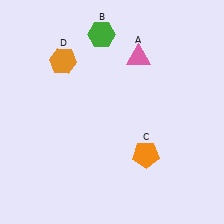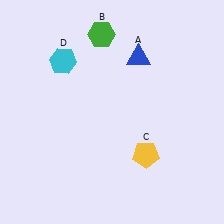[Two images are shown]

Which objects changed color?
A changed from pink to blue. C changed from orange to yellow. D changed from orange to cyan.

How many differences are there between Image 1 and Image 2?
There are 3 differences between the two images.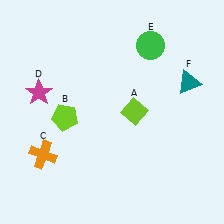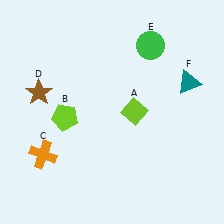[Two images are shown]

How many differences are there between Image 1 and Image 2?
There is 1 difference between the two images.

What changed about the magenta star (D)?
In Image 1, D is magenta. In Image 2, it changed to brown.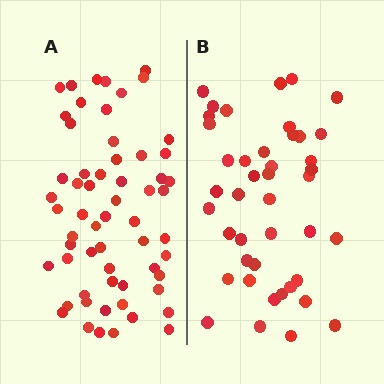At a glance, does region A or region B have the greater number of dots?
Region A (the left region) has more dots.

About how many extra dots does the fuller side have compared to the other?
Region A has approximately 15 more dots than region B.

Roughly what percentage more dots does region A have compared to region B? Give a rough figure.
About 40% more.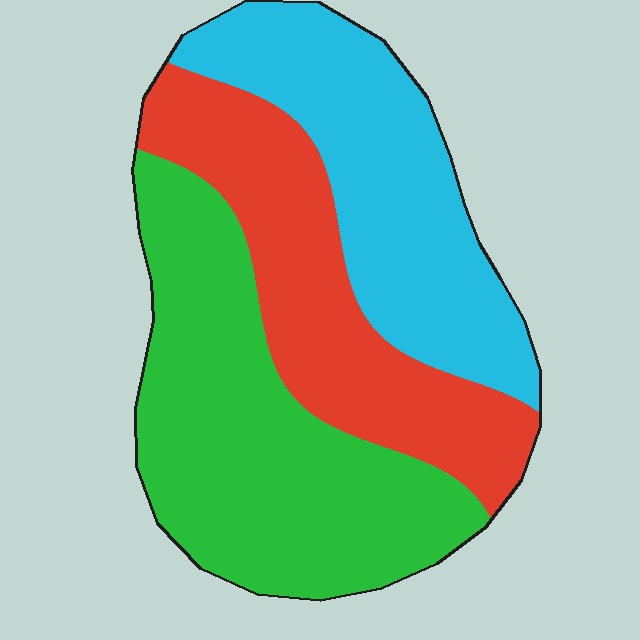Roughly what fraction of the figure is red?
Red covers 29% of the figure.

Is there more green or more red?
Green.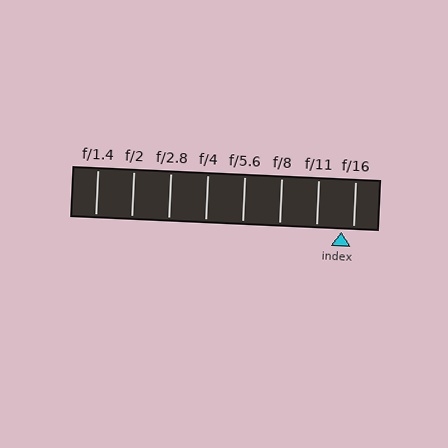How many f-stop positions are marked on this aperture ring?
There are 8 f-stop positions marked.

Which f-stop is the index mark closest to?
The index mark is closest to f/16.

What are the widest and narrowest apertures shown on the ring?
The widest aperture shown is f/1.4 and the narrowest is f/16.